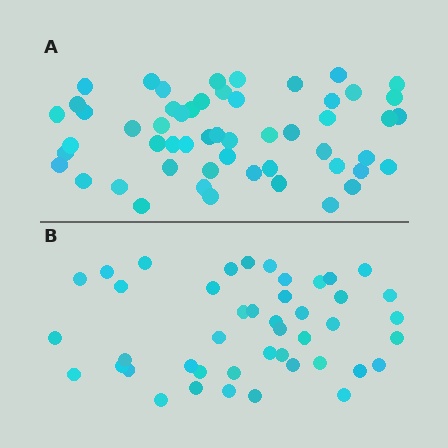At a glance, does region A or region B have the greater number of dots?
Region A (the top region) has more dots.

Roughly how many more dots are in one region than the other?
Region A has roughly 10 or so more dots than region B.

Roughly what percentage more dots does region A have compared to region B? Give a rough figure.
About 25% more.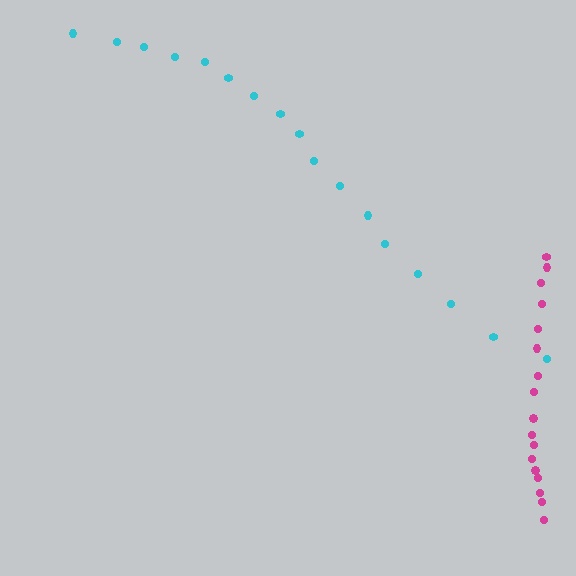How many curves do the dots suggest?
There are 2 distinct paths.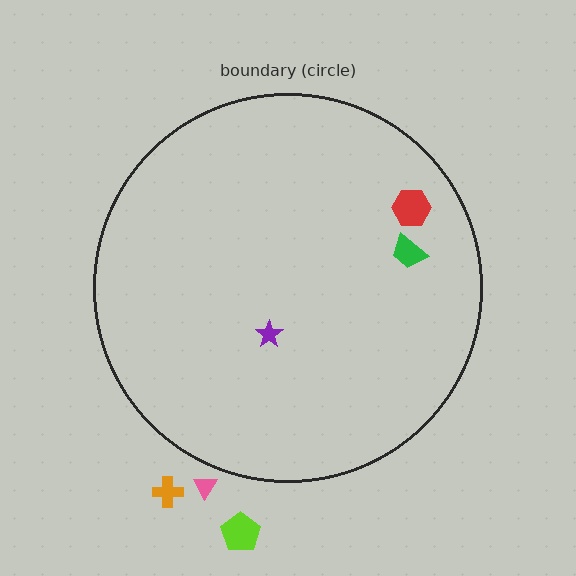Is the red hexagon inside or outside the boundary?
Inside.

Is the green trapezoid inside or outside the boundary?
Inside.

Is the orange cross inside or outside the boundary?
Outside.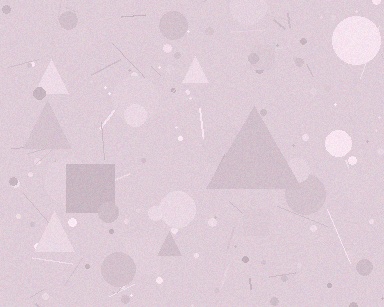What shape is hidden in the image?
A triangle is hidden in the image.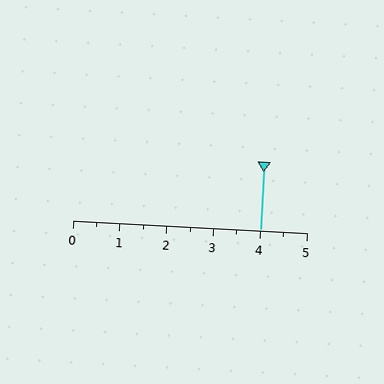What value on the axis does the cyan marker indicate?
The marker indicates approximately 4.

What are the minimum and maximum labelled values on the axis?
The axis runs from 0 to 5.